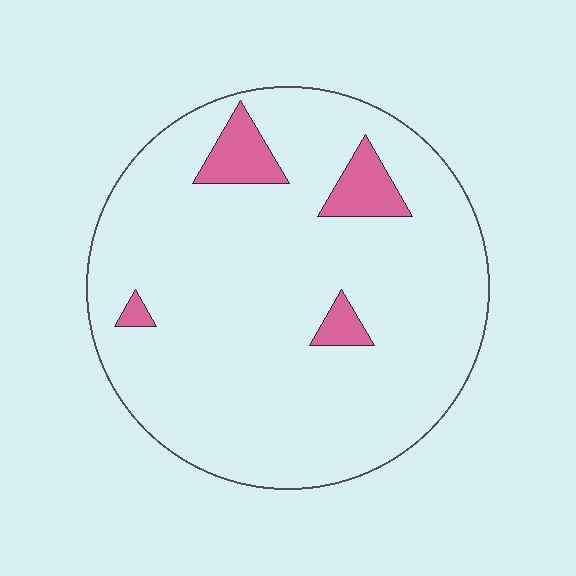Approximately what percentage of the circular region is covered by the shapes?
Approximately 10%.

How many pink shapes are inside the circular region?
4.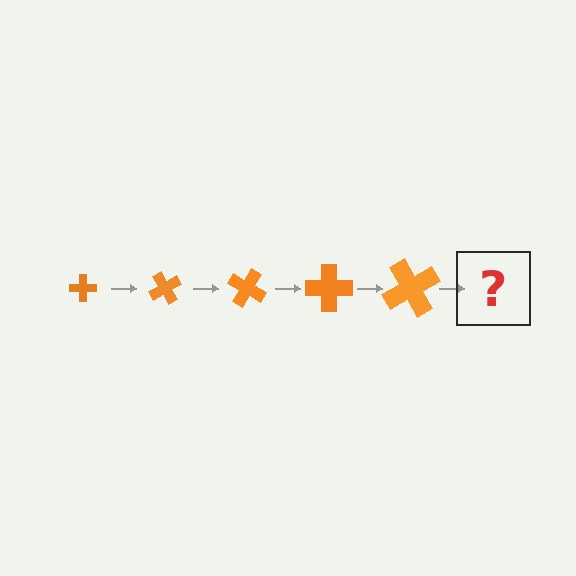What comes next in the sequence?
The next element should be a cross, larger than the previous one and rotated 300 degrees from the start.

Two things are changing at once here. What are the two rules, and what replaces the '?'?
The two rules are that the cross grows larger each step and it rotates 60 degrees each step. The '?' should be a cross, larger than the previous one and rotated 300 degrees from the start.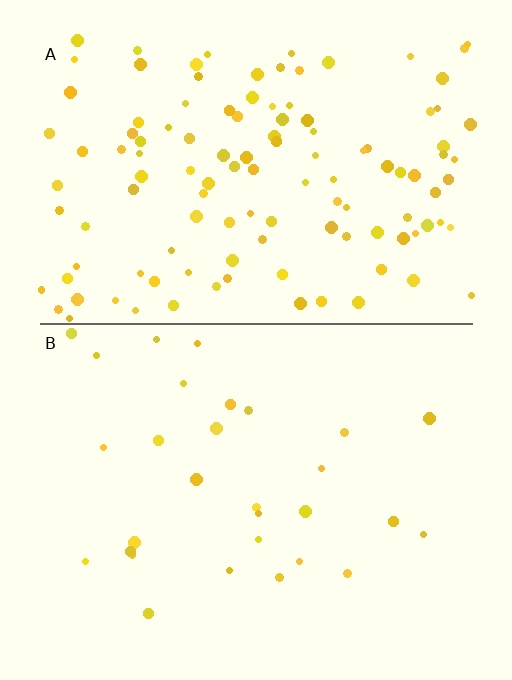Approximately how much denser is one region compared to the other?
Approximately 4.0× — region A over region B.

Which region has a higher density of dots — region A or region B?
A (the top).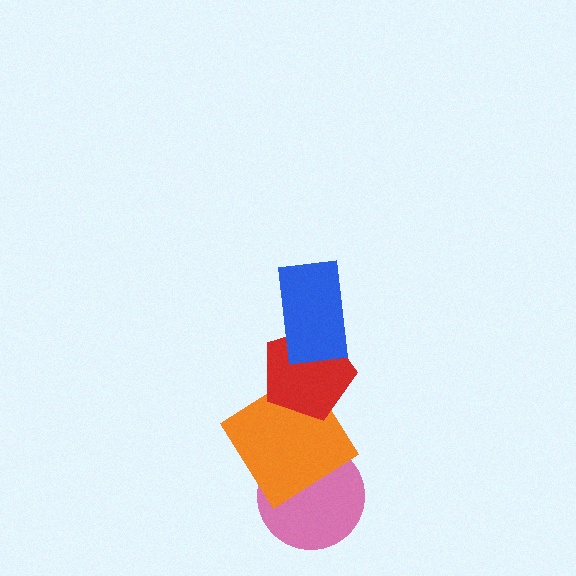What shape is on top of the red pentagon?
The blue rectangle is on top of the red pentagon.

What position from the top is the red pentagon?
The red pentagon is 2nd from the top.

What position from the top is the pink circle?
The pink circle is 4th from the top.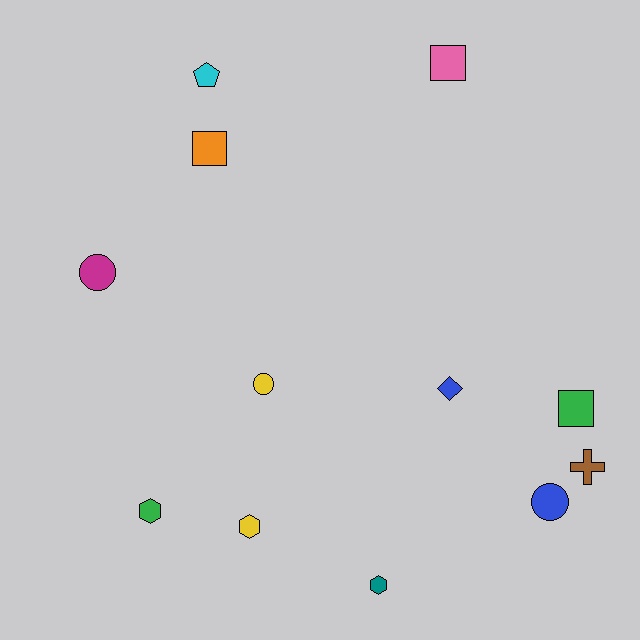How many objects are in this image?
There are 12 objects.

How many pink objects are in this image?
There is 1 pink object.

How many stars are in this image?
There are no stars.